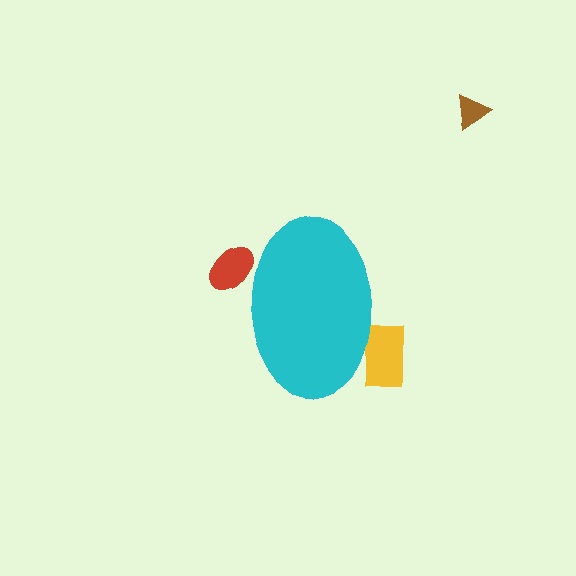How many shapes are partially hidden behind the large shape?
2 shapes are partially hidden.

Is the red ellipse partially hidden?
Yes, the red ellipse is partially hidden behind the cyan ellipse.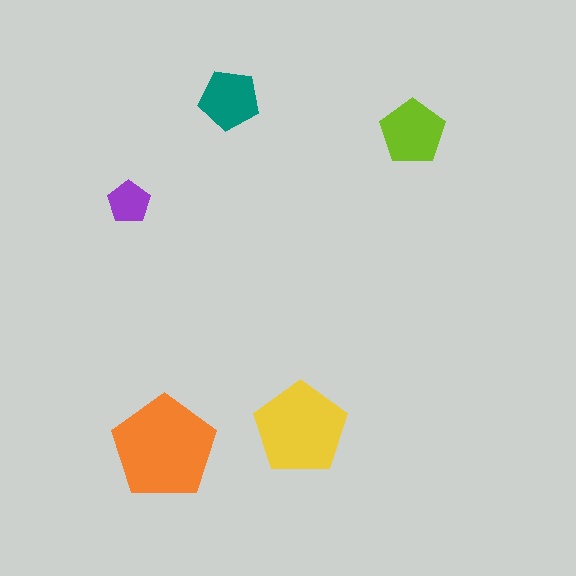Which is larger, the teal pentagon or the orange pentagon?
The orange one.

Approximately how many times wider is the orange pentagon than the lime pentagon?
About 1.5 times wider.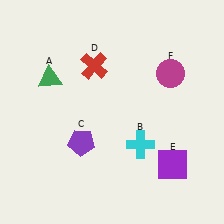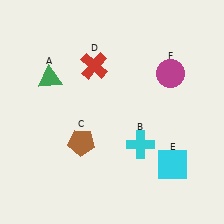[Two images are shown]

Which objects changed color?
C changed from purple to brown. E changed from purple to cyan.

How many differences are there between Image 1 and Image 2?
There are 2 differences between the two images.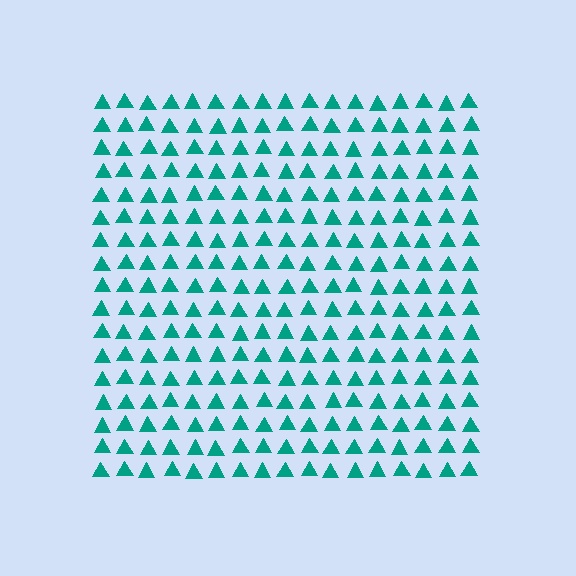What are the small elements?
The small elements are triangles.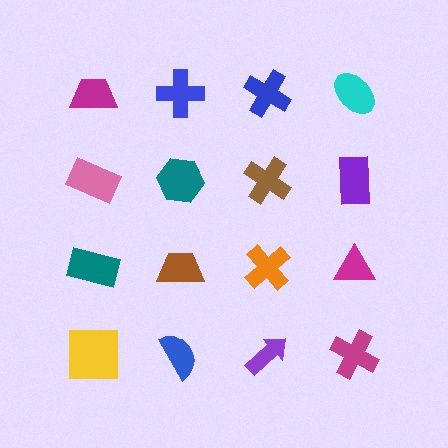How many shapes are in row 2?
4 shapes.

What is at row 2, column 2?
A teal hexagon.